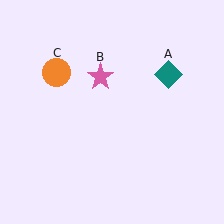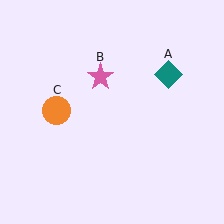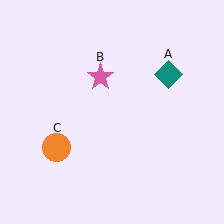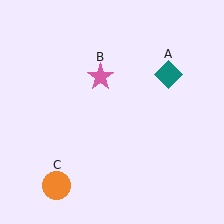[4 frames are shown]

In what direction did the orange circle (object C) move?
The orange circle (object C) moved down.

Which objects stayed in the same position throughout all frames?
Teal diamond (object A) and pink star (object B) remained stationary.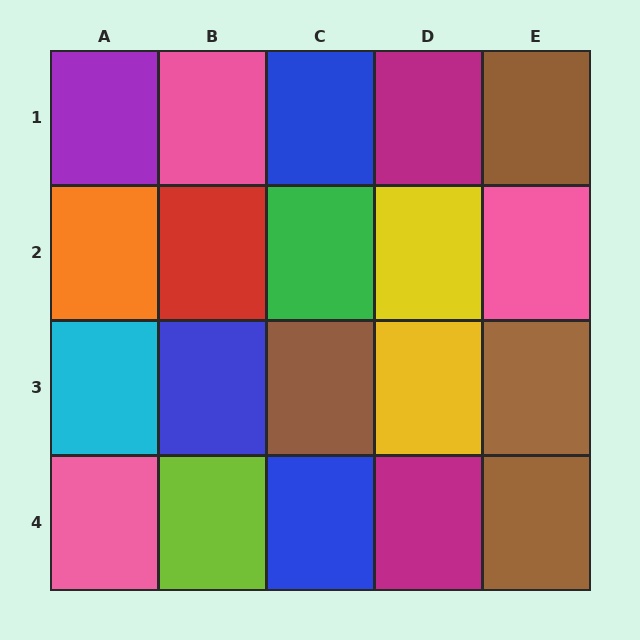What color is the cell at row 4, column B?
Lime.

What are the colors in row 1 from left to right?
Purple, pink, blue, magenta, brown.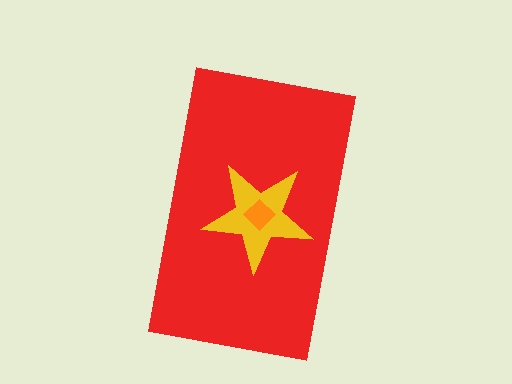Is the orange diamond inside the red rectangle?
Yes.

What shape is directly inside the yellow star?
The orange diamond.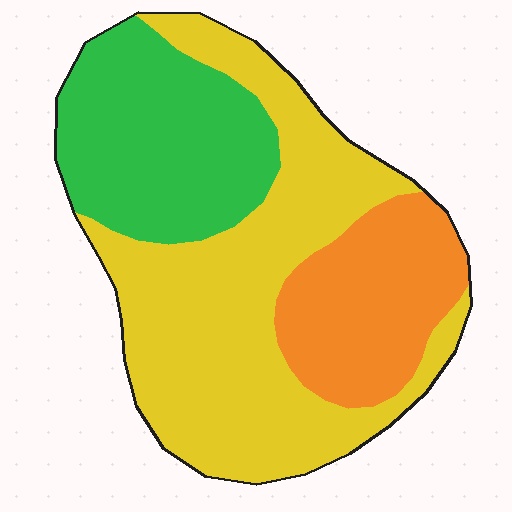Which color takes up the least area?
Orange, at roughly 20%.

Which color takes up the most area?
Yellow, at roughly 50%.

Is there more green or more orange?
Green.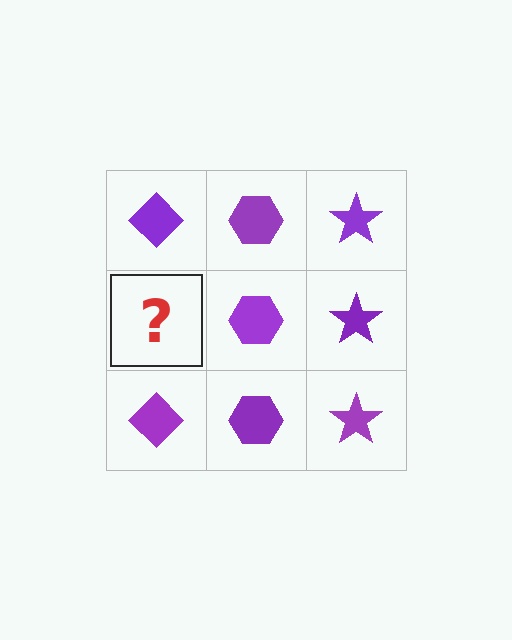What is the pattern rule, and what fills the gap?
The rule is that each column has a consistent shape. The gap should be filled with a purple diamond.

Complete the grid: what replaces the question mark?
The question mark should be replaced with a purple diamond.